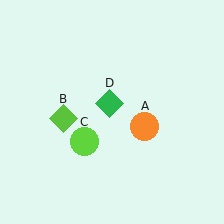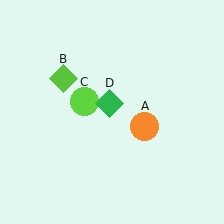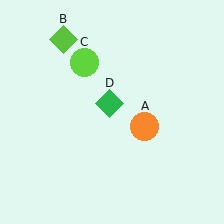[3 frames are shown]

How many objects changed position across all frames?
2 objects changed position: lime diamond (object B), lime circle (object C).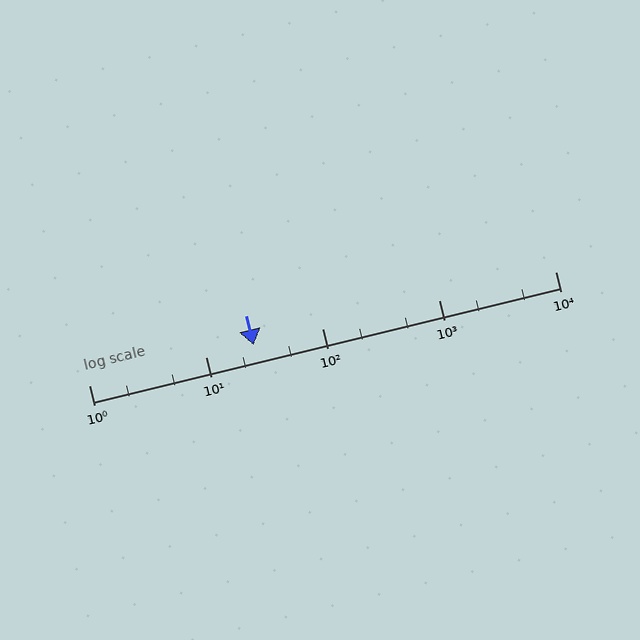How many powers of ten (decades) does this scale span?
The scale spans 4 decades, from 1 to 10000.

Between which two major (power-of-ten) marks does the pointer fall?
The pointer is between 10 and 100.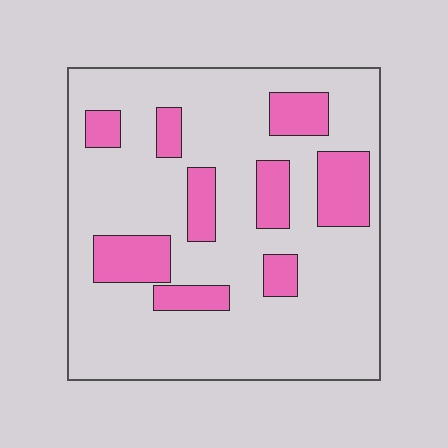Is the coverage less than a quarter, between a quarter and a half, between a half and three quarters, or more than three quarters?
Less than a quarter.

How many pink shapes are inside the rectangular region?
9.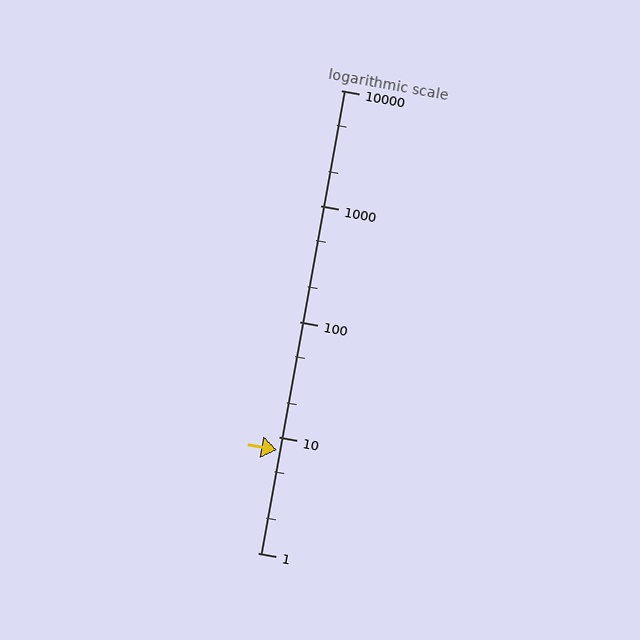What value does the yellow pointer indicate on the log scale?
The pointer indicates approximately 7.7.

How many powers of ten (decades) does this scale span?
The scale spans 4 decades, from 1 to 10000.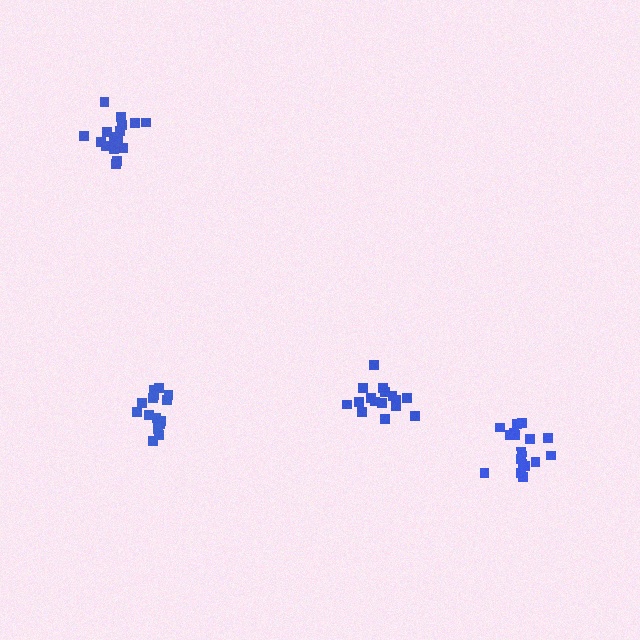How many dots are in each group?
Group 1: 17 dots, Group 2: 18 dots, Group 3: 17 dots, Group 4: 16 dots (68 total).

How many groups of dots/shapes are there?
There are 4 groups.